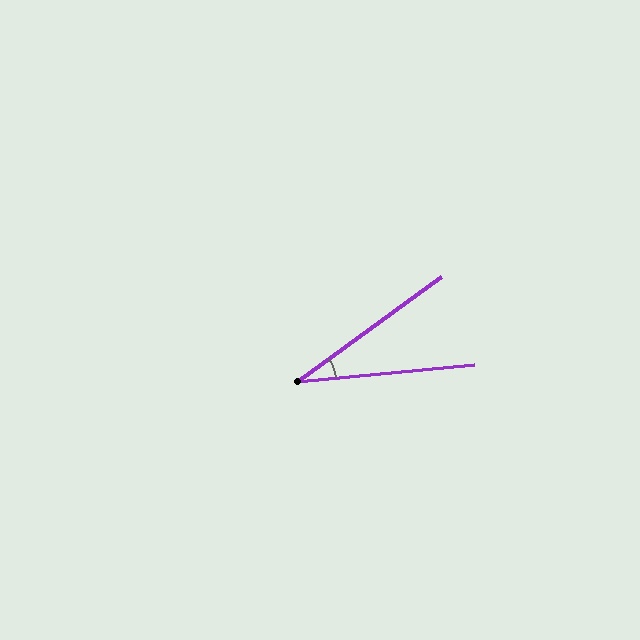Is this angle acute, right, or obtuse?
It is acute.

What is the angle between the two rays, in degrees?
Approximately 30 degrees.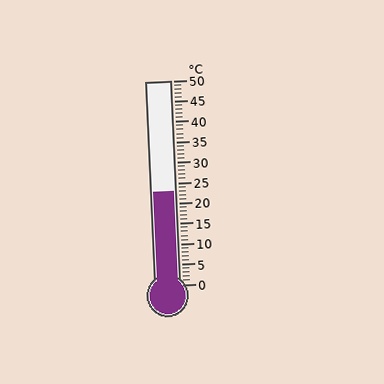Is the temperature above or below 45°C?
The temperature is below 45°C.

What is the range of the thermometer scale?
The thermometer scale ranges from 0°C to 50°C.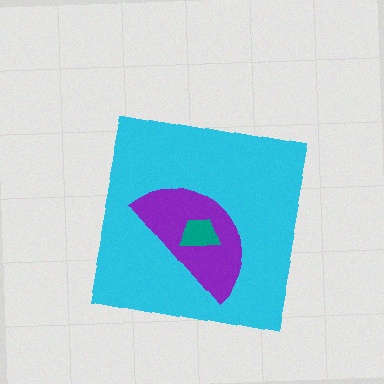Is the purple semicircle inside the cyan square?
Yes.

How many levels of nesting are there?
3.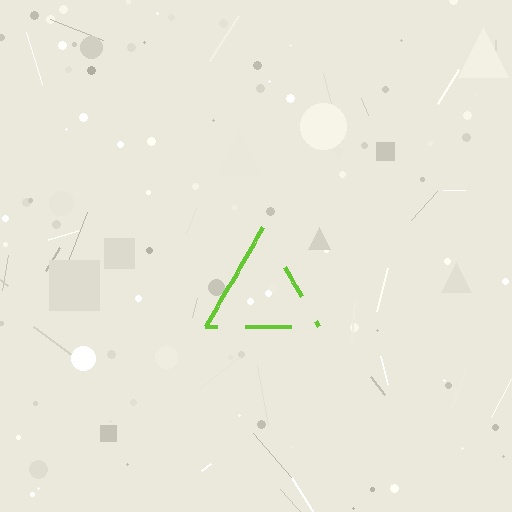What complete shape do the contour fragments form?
The contour fragments form a triangle.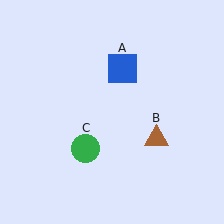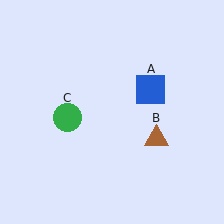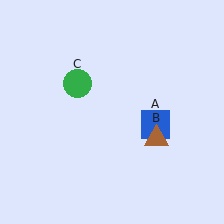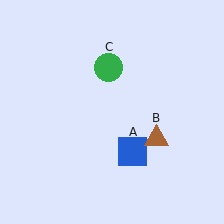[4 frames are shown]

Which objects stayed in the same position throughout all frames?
Brown triangle (object B) remained stationary.